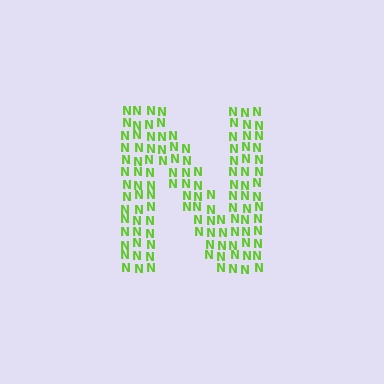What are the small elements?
The small elements are letter N's.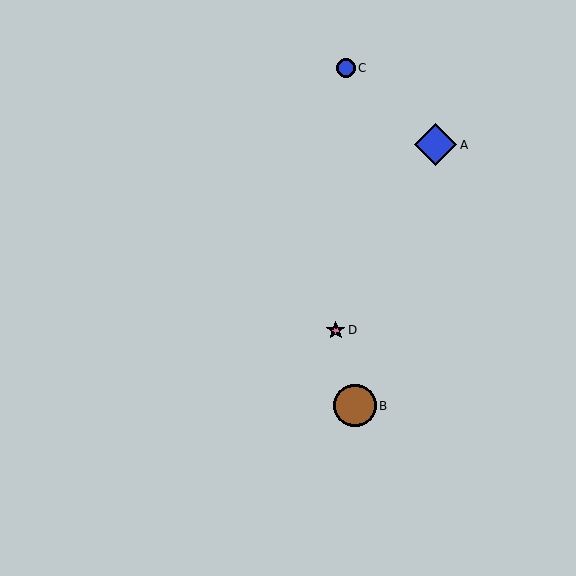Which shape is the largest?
The brown circle (labeled B) is the largest.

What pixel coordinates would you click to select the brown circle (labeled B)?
Click at (355, 406) to select the brown circle B.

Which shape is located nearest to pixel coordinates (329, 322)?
The pink star (labeled D) at (336, 330) is nearest to that location.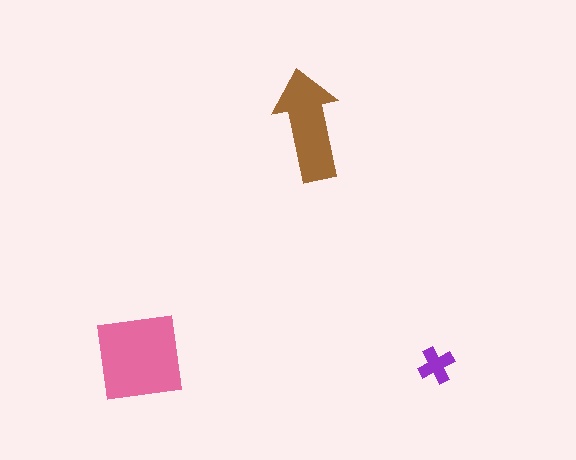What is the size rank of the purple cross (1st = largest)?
3rd.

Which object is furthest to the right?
The purple cross is rightmost.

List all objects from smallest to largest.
The purple cross, the brown arrow, the pink square.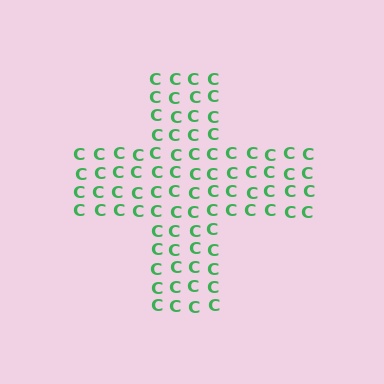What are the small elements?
The small elements are letter C's.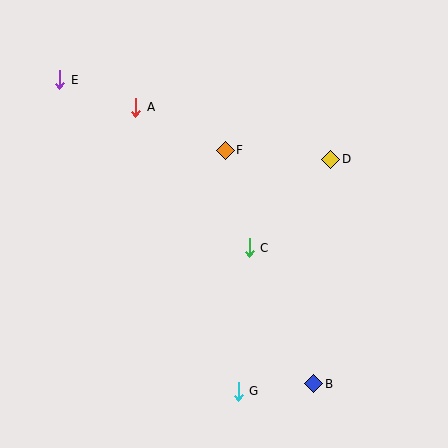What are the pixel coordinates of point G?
Point G is at (238, 391).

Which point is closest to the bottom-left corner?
Point G is closest to the bottom-left corner.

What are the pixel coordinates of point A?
Point A is at (136, 107).